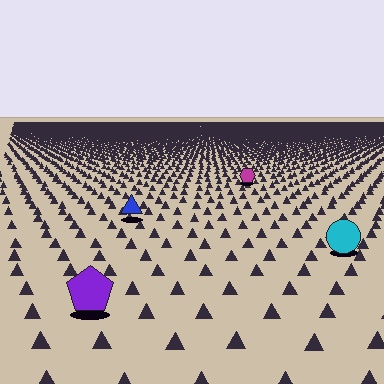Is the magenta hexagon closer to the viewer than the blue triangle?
No. The blue triangle is closer — you can tell from the texture gradient: the ground texture is coarser near it.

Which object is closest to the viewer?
The purple pentagon is closest. The texture marks near it are larger and more spread out.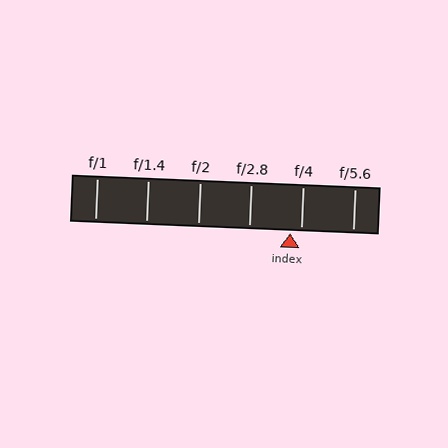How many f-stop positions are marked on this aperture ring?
There are 6 f-stop positions marked.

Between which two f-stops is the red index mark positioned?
The index mark is between f/2.8 and f/4.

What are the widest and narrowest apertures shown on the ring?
The widest aperture shown is f/1 and the narrowest is f/5.6.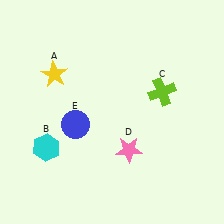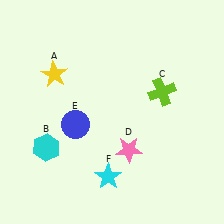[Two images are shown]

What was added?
A cyan star (F) was added in Image 2.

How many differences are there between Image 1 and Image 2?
There is 1 difference between the two images.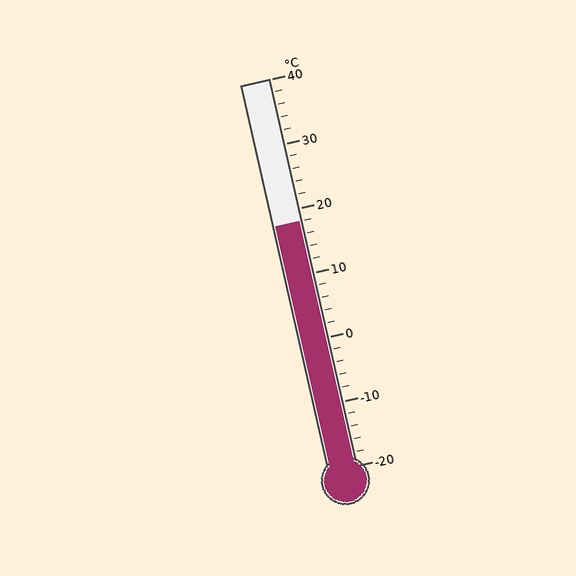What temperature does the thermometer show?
The thermometer shows approximately 18°C.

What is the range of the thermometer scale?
The thermometer scale ranges from -20°C to 40°C.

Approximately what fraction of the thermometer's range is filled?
The thermometer is filled to approximately 65% of its range.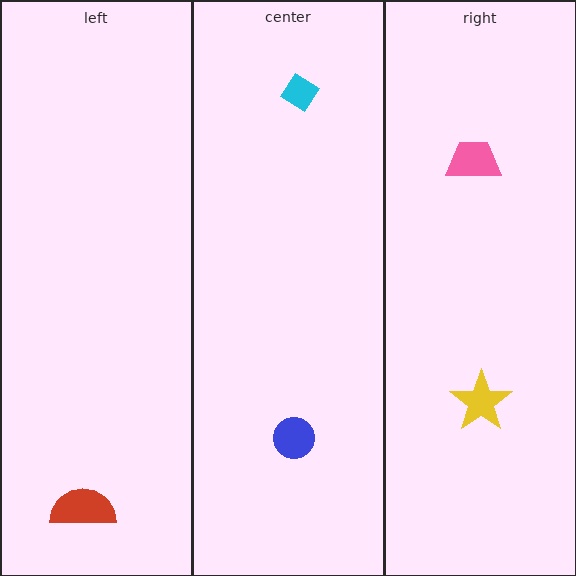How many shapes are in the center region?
2.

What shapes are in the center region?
The blue circle, the cyan diamond.